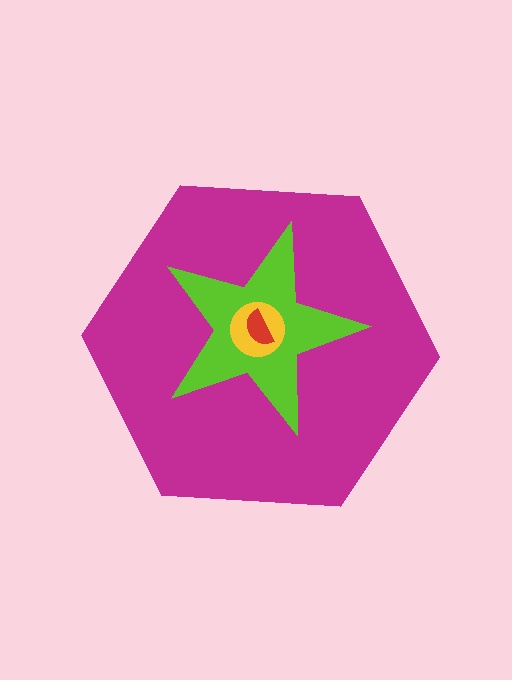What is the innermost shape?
The red semicircle.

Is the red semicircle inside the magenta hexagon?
Yes.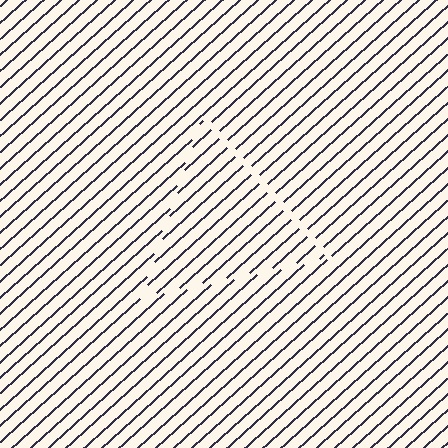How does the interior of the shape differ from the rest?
The interior of the shape contains the same grating, shifted by half a period — the contour is defined by the phase discontinuity where line-ends from the inner and outer gratings abut.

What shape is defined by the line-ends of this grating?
An illusory triangle. The interior of the shape contains the same grating, shifted by half a period — the contour is defined by the phase discontinuity where line-ends from the inner and outer gratings abut.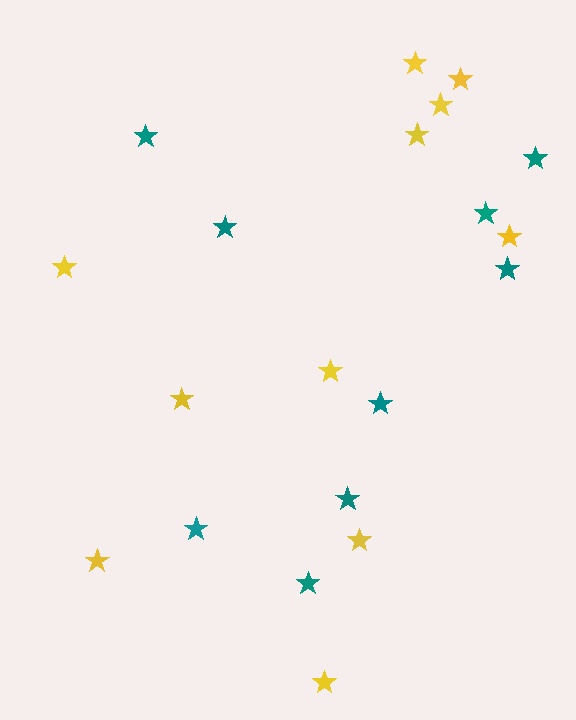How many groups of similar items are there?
There are 2 groups: one group of yellow stars (11) and one group of teal stars (9).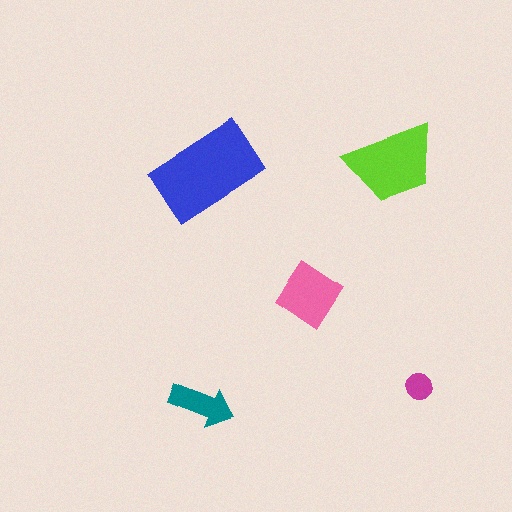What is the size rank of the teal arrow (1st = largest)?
4th.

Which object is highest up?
The lime trapezoid is topmost.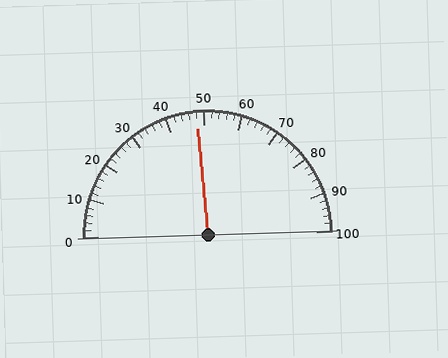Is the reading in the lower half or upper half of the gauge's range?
The reading is in the lower half of the range (0 to 100).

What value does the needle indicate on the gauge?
The needle indicates approximately 48.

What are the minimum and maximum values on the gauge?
The gauge ranges from 0 to 100.